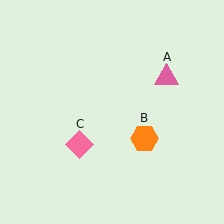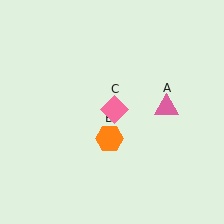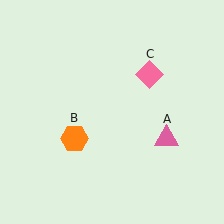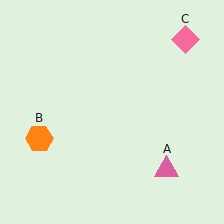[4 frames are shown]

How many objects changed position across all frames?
3 objects changed position: pink triangle (object A), orange hexagon (object B), pink diamond (object C).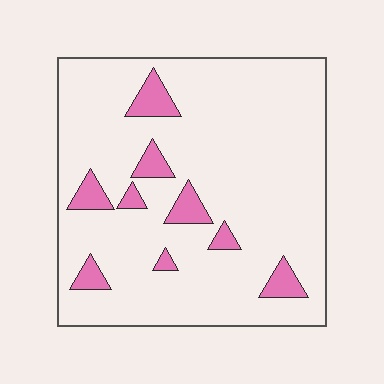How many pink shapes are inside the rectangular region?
9.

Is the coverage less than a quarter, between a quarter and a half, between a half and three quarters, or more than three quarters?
Less than a quarter.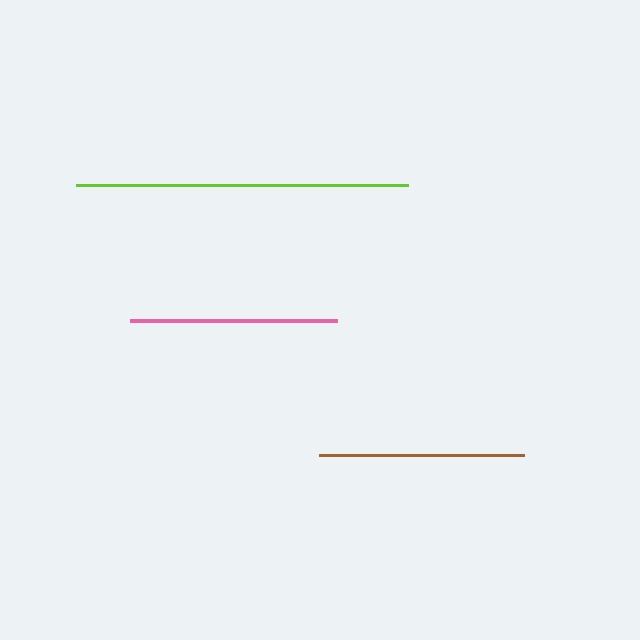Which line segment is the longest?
The lime line is the longest at approximately 332 pixels.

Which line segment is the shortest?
The brown line is the shortest at approximately 205 pixels.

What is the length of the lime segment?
The lime segment is approximately 332 pixels long.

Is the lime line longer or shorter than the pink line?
The lime line is longer than the pink line.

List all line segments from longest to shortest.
From longest to shortest: lime, pink, brown.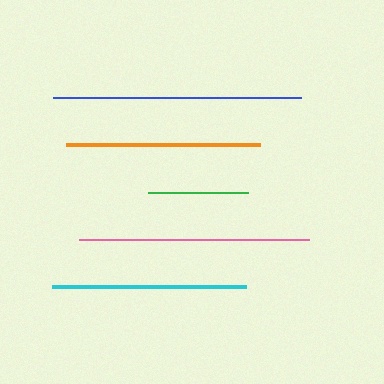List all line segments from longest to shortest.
From longest to shortest: blue, pink, orange, cyan, green.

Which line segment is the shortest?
The green line is the shortest at approximately 100 pixels.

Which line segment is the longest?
The blue line is the longest at approximately 248 pixels.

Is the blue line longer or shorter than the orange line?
The blue line is longer than the orange line.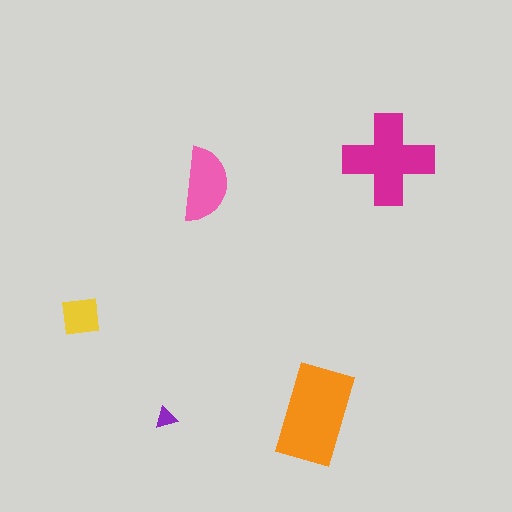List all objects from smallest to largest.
The purple triangle, the yellow square, the pink semicircle, the magenta cross, the orange rectangle.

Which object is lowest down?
The purple triangle is bottommost.